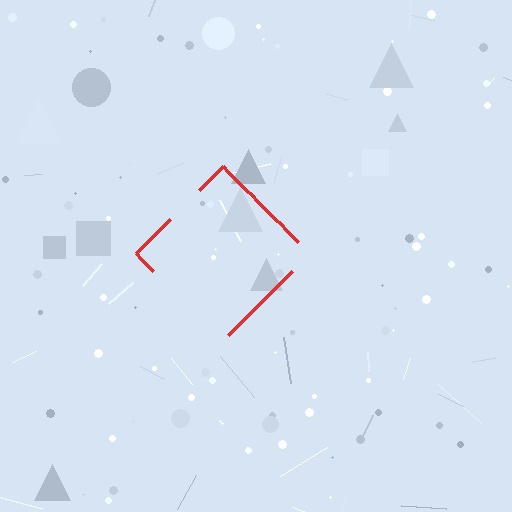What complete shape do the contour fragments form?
The contour fragments form a diamond.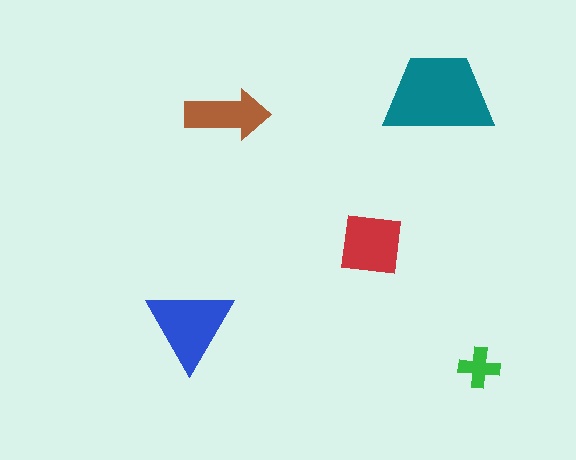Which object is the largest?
The teal trapezoid.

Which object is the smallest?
The green cross.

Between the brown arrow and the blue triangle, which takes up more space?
The blue triangle.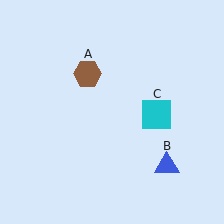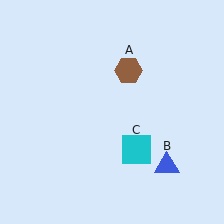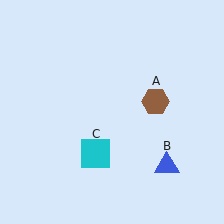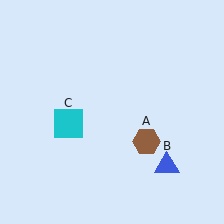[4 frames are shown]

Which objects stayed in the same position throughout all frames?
Blue triangle (object B) remained stationary.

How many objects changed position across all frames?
2 objects changed position: brown hexagon (object A), cyan square (object C).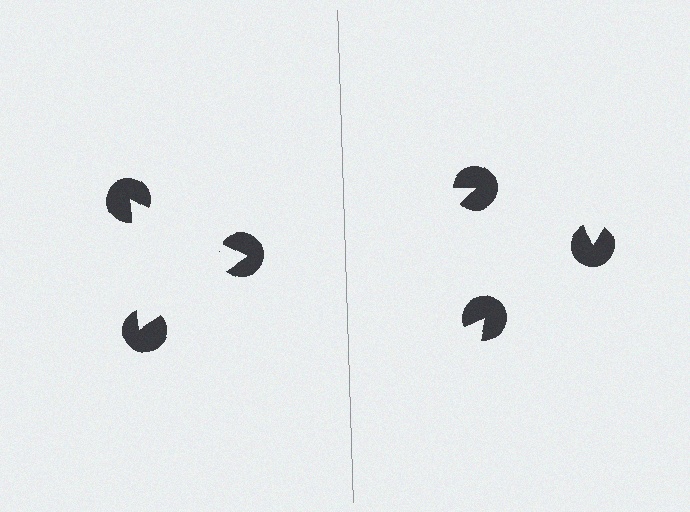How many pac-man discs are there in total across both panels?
6 — 3 on each side.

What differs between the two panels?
The pac-man discs are positioned identically on both sides; only the wedge orientations differ. On the left they align to a triangle; on the right they are misaligned.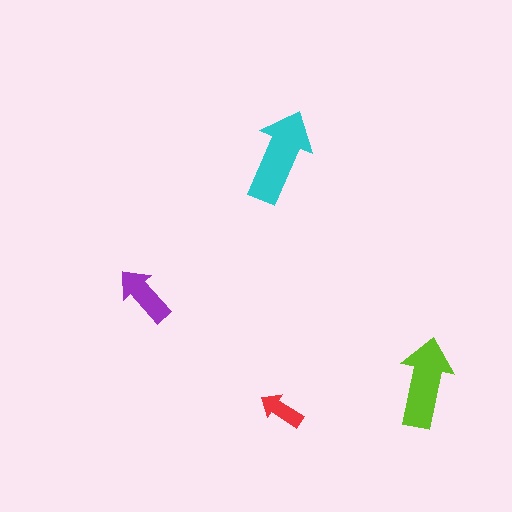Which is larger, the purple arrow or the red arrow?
The purple one.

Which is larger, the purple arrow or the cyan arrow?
The cyan one.